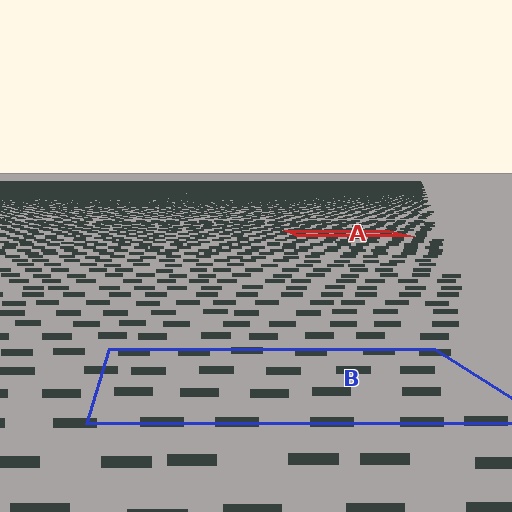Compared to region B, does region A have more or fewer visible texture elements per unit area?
Region A has more texture elements per unit area — they are packed more densely because it is farther away.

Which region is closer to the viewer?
Region B is closer. The texture elements there are larger and more spread out.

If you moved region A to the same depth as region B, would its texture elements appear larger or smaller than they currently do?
They would appear larger. At a closer depth, the same texture elements are projected at a bigger on-screen size.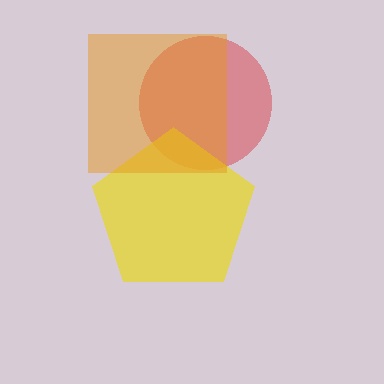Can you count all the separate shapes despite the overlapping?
Yes, there are 3 separate shapes.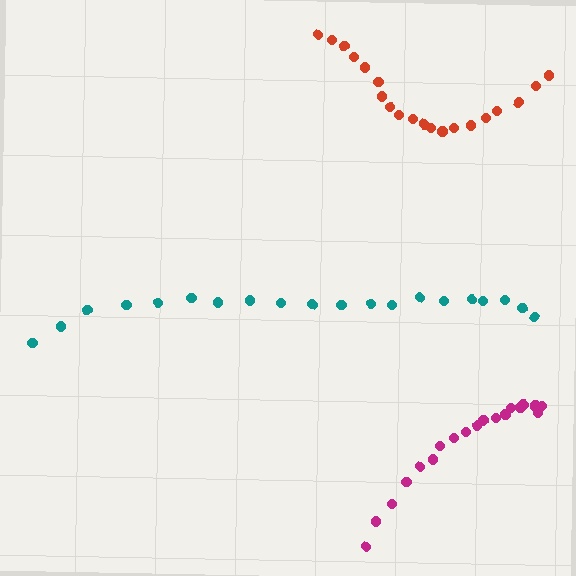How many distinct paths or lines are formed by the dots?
There are 3 distinct paths.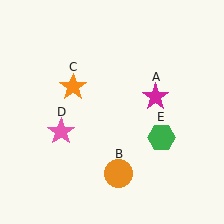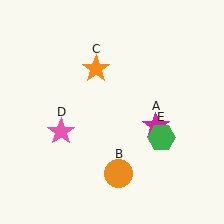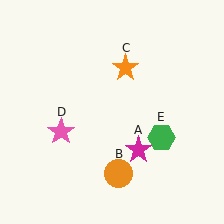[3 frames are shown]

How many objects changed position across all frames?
2 objects changed position: magenta star (object A), orange star (object C).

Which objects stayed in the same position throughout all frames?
Orange circle (object B) and pink star (object D) and green hexagon (object E) remained stationary.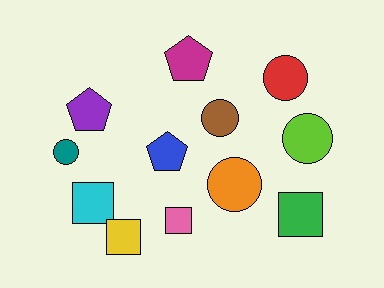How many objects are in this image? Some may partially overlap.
There are 12 objects.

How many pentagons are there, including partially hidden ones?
There are 3 pentagons.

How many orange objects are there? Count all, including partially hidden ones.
There is 1 orange object.